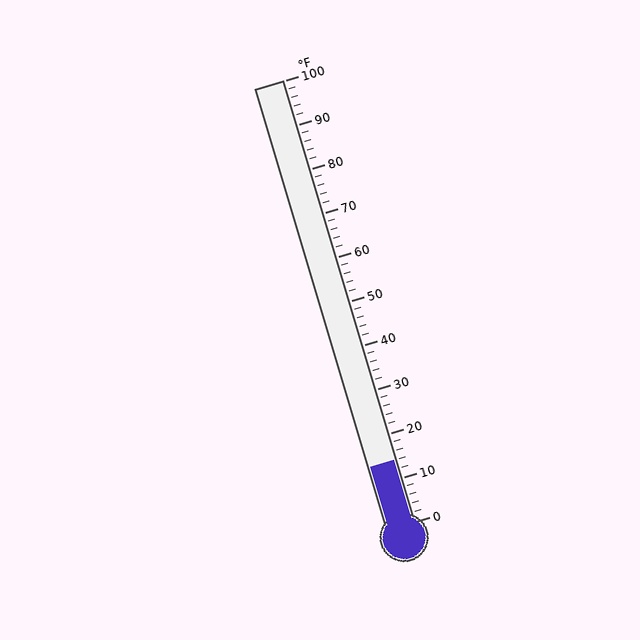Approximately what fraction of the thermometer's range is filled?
The thermometer is filled to approximately 15% of its range.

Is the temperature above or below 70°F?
The temperature is below 70°F.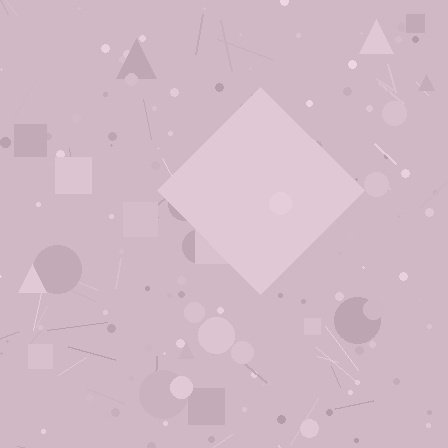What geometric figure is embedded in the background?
A diamond is embedded in the background.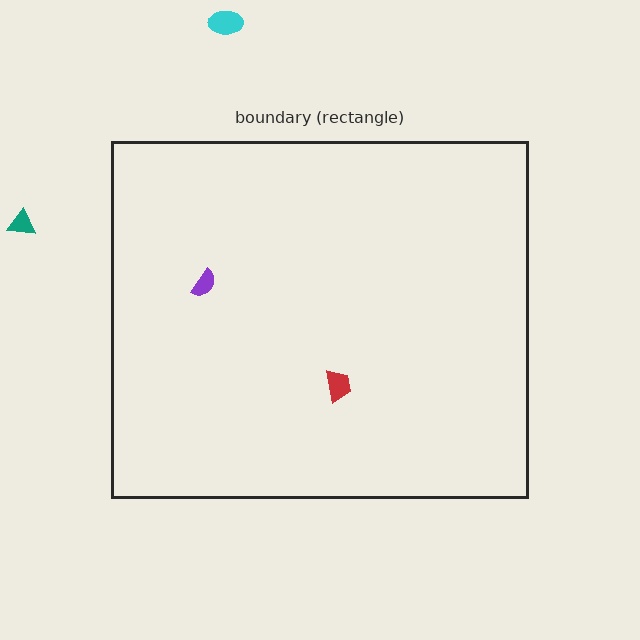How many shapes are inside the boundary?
2 inside, 2 outside.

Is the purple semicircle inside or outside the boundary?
Inside.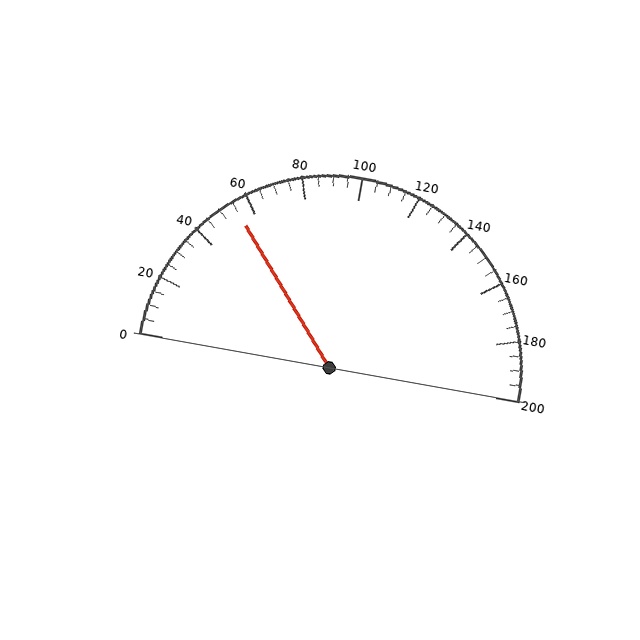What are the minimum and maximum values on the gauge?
The gauge ranges from 0 to 200.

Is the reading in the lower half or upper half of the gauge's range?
The reading is in the lower half of the range (0 to 200).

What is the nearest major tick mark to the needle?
The nearest major tick mark is 60.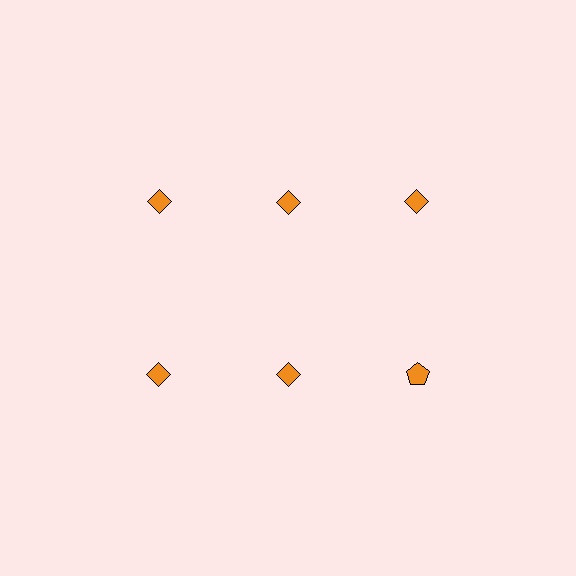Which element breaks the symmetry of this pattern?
The orange pentagon in the second row, center column breaks the symmetry. All other shapes are orange diamonds.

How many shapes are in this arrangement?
There are 6 shapes arranged in a grid pattern.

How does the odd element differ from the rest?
It has a different shape: pentagon instead of diamond.